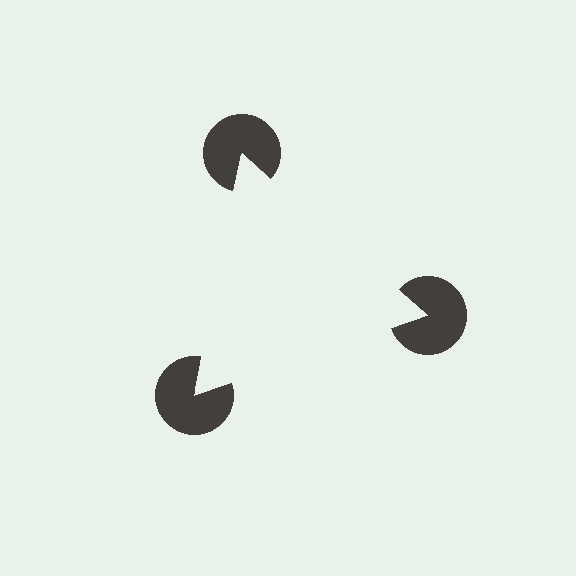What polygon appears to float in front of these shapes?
An illusory triangle — its edges are inferred from the aligned wedge cuts in the pac-man discs, not physically drawn.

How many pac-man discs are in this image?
There are 3 — one at each vertex of the illusory triangle.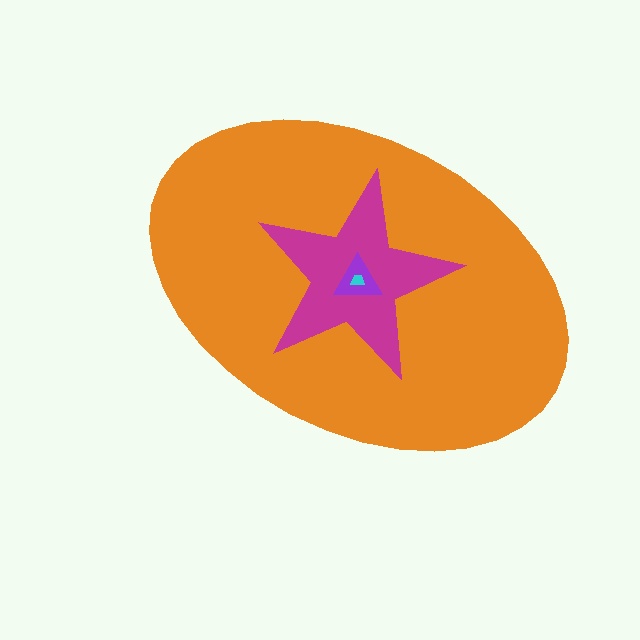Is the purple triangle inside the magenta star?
Yes.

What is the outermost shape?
The orange ellipse.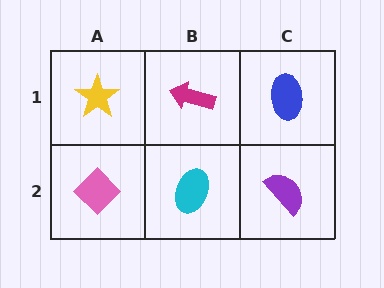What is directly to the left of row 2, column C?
A cyan ellipse.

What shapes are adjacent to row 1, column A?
A pink diamond (row 2, column A), a magenta arrow (row 1, column B).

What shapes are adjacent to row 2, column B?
A magenta arrow (row 1, column B), a pink diamond (row 2, column A), a purple semicircle (row 2, column C).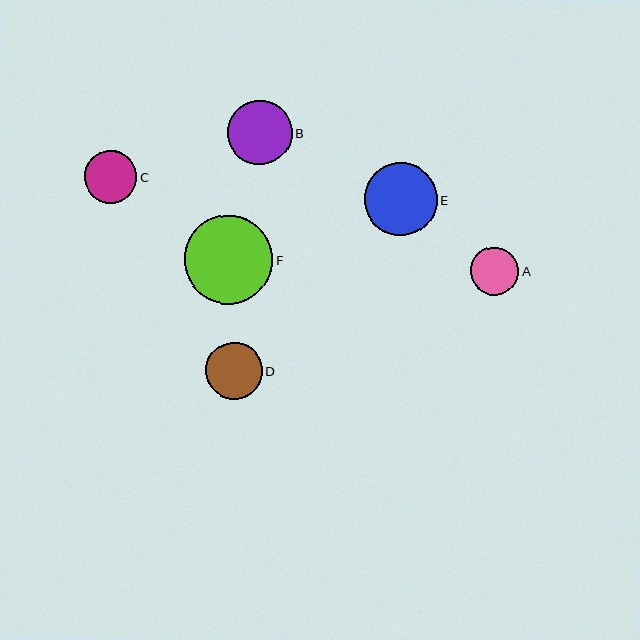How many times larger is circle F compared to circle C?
Circle F is approximately 1.7 times the size of circle C.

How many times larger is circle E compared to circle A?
Circle E is approximately 1.5 times the size of circle A.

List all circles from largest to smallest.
From largest to smallest: F, E, B, D, C, A.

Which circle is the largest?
Circle F is the largest with a size of approximately 88 pixels.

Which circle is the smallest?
Circle A is the smallest with a size of approximately 48 pixels.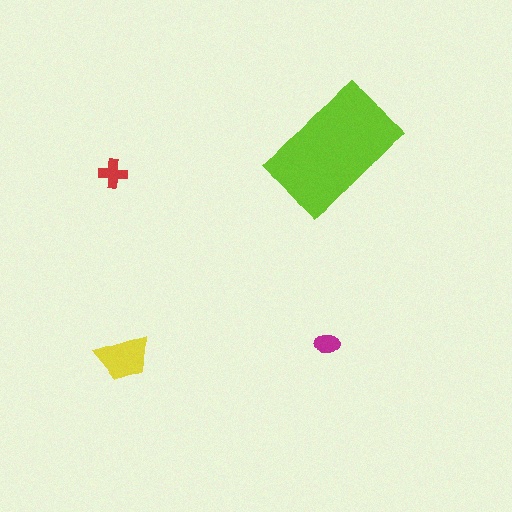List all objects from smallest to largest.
The magenta ellipse, the red cross, the yellow trapezoid, the lime rectangle.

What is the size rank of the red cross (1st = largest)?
3rd.